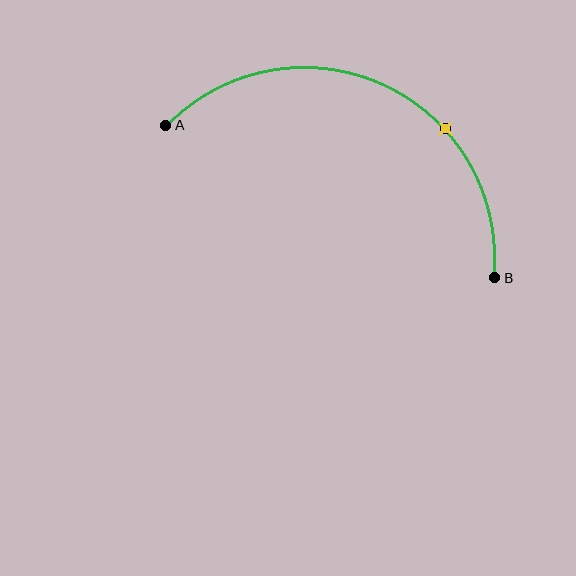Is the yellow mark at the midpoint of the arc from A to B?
No. The yellow mark lies on the arc but is closer to endpoint B. The arc midpoint would be at the point on the curve equidistant along the arc from both A and B.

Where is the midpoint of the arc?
The arc midpoint is the point on the curve farthest from the straight line joining A and B. It sits above that line.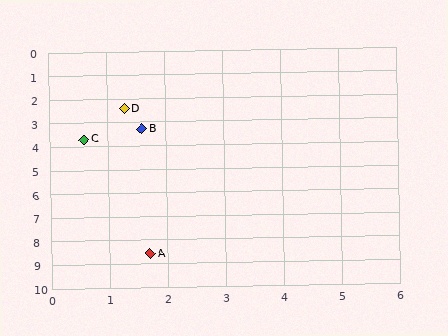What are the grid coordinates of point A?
Point A is at approximately (1.7, 8.6).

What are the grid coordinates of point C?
Point C is at approximately (0.6, 3.7).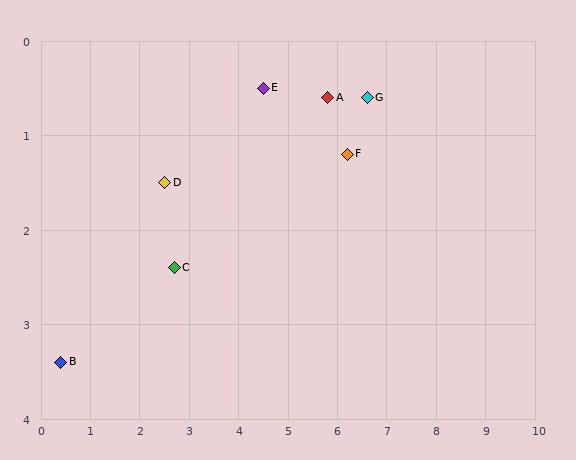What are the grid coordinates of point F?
Point F is at approximately (6.2, 1.2).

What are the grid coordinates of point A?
Point A is at approximately (5.8, 0.6).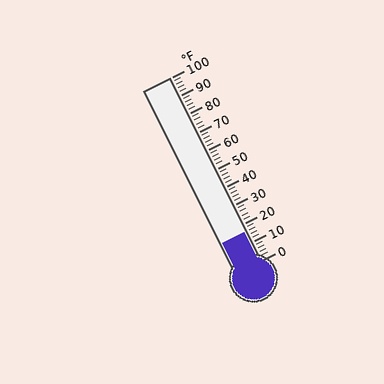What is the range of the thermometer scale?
The thermometer scale ranges from 0°F to 100°F.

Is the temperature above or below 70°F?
The temperature is below 70°F.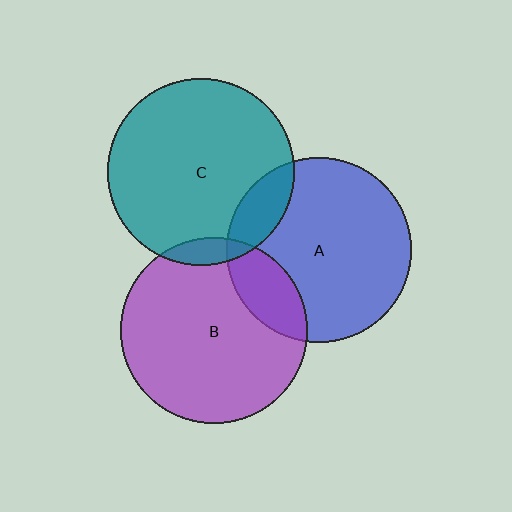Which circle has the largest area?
Circle C (teal).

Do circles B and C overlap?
Yes.